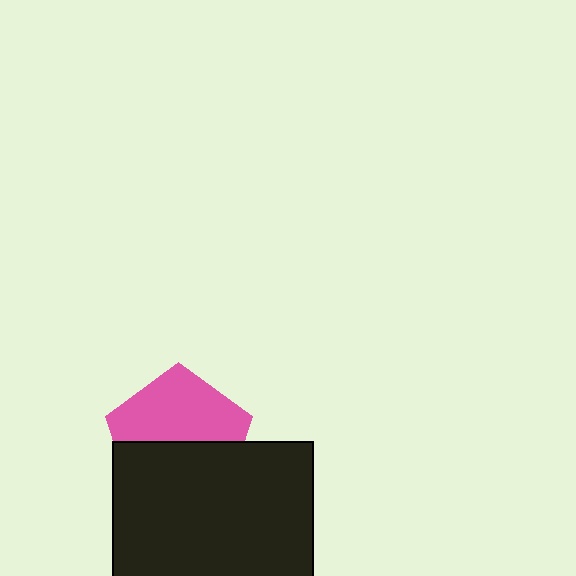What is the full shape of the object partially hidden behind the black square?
The partially hidden object is a pink pentagon.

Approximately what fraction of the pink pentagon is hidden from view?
Roughly 48% of the pink pentagon is hidden behind the black square.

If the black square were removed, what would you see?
You would see the complete pink pentagon.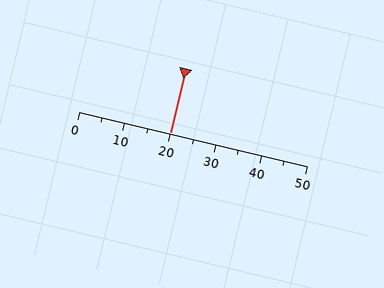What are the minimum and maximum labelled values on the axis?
The axis runs from 0 to 50.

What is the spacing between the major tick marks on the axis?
The major ticks are spaced 10 apart.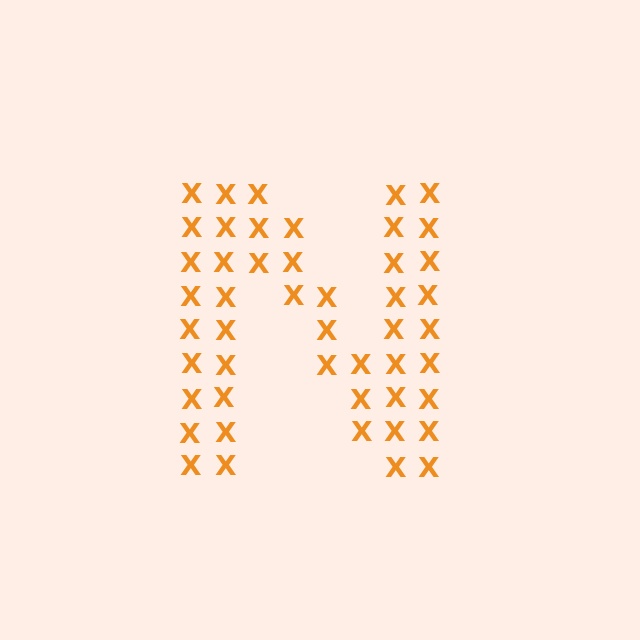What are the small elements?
The small elements are letter X's.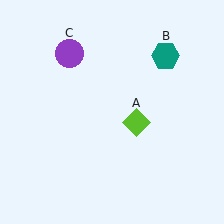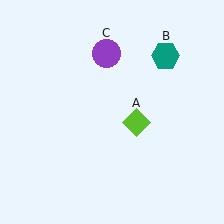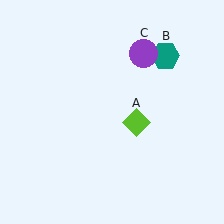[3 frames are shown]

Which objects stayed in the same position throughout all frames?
Lime diamond (object A) and teal hexagon (object B) remained stationary.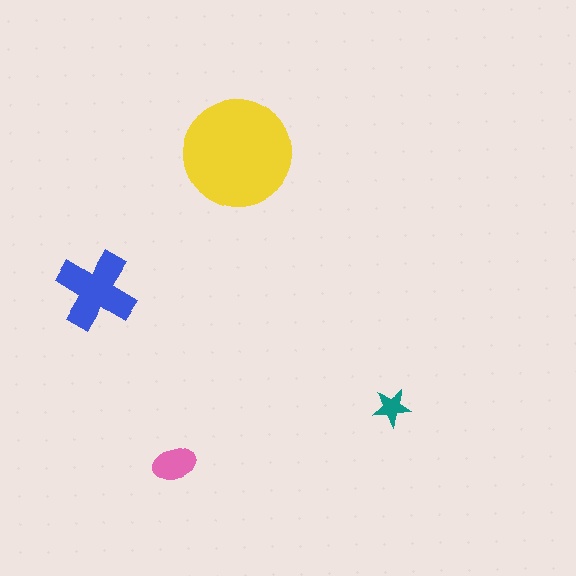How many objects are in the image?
There are 4 objects in the image.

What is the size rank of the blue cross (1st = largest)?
2nd.